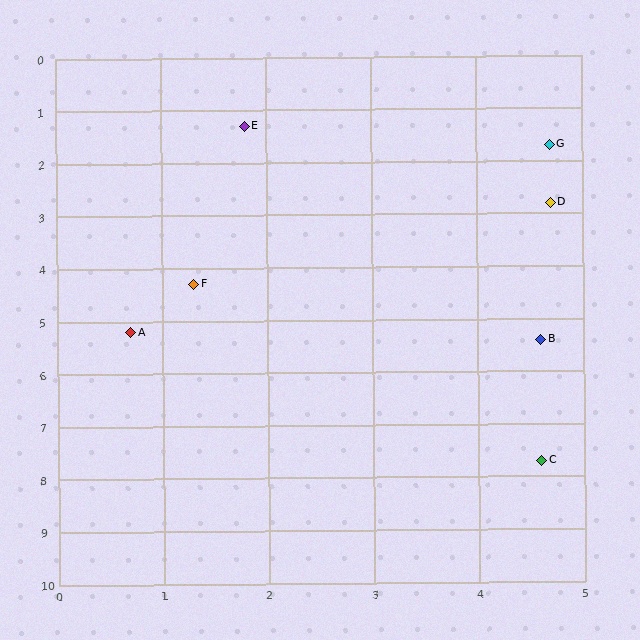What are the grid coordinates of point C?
Point C is at approximately (4.6, 7.7).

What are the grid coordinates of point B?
Point B is at approximately (4.6, 5.4).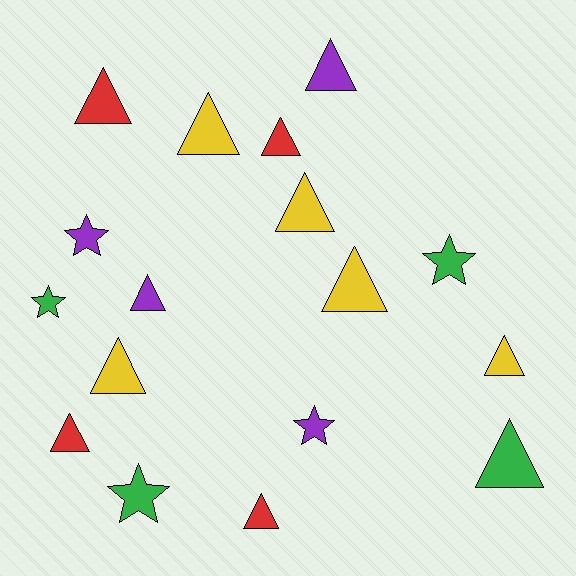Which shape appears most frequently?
Triangle, with 12 objects.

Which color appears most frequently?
Yellow, with 5 objects.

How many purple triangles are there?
There are 2 purple triangles.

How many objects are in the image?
There are 17 objects.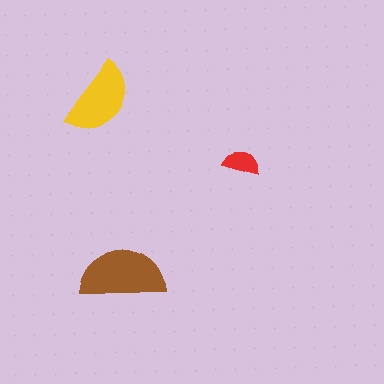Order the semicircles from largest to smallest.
the brown one, the yellow one, the red one.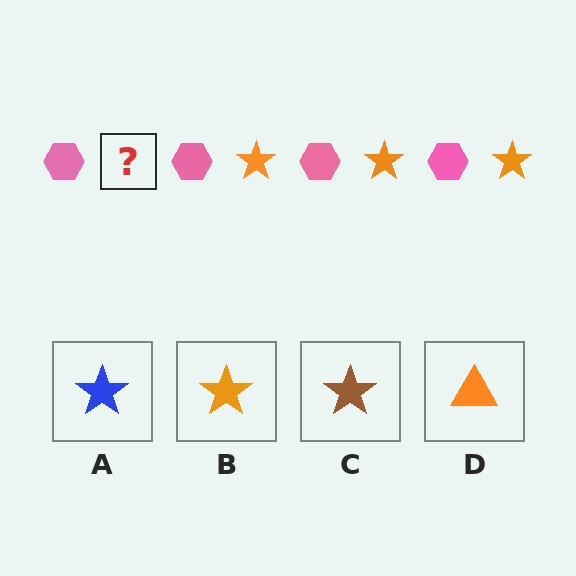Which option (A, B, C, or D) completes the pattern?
B.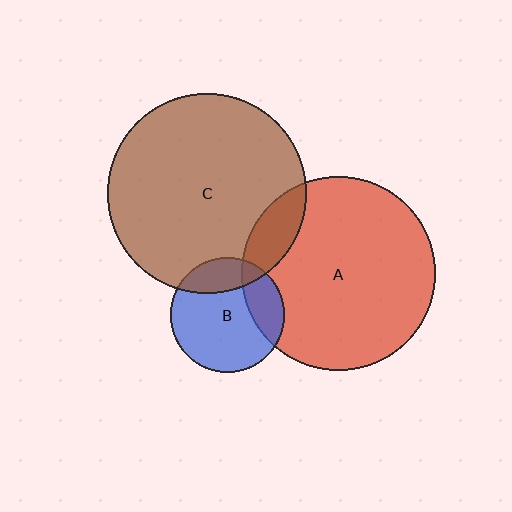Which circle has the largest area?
Circle C (brown).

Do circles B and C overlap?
Yes.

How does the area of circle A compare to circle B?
Approximately 2.8 times.